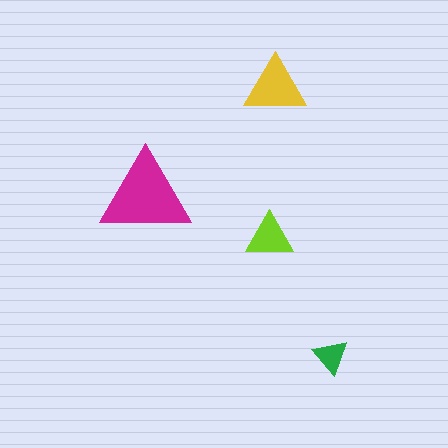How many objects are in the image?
There are 4 objects in the image.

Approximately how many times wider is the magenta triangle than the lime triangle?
About 2 times wider.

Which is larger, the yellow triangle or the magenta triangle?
The magenta one.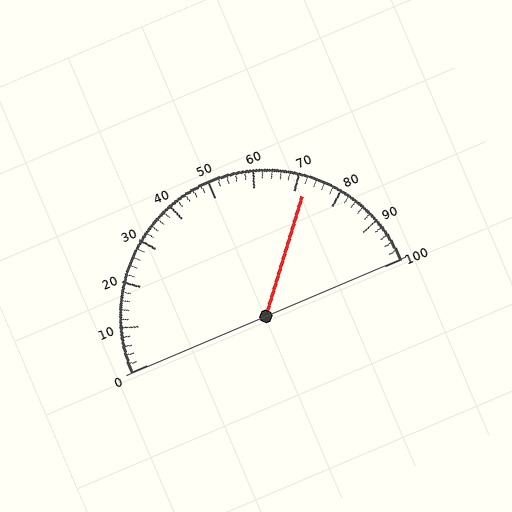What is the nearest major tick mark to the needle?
The nearest major tick mark is 70.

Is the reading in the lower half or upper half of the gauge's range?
The reading is in the upper half of the range (0 to 100).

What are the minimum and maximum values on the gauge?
The gauge ranges from 0 to 100.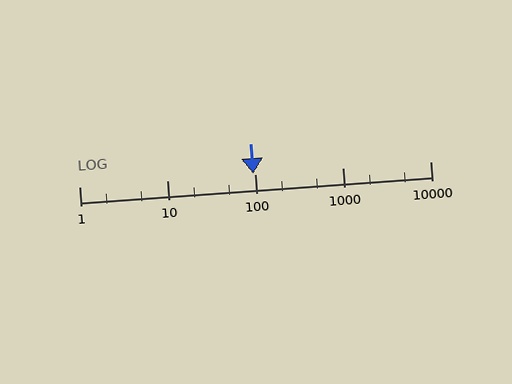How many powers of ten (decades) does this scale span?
The scale spans 4 decades, from 1 to 10000.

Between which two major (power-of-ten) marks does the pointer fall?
The pointer is between 10 and 100.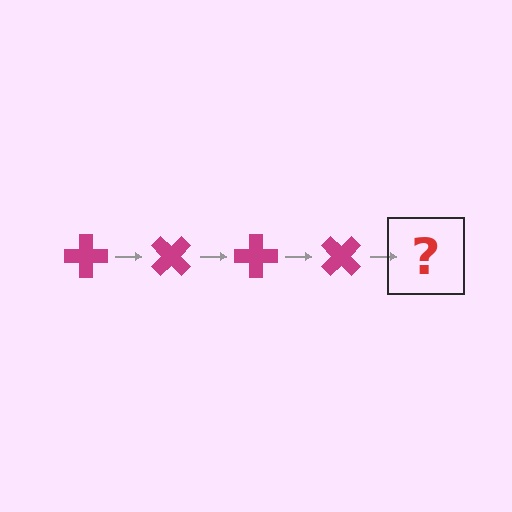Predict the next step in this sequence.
The next step is a magenta cross rotated 180 degrees.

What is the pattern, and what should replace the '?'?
The pattern is that the cross rotates 45 degrees each step. The '?' should be a magenta cross rotated 180 degrees.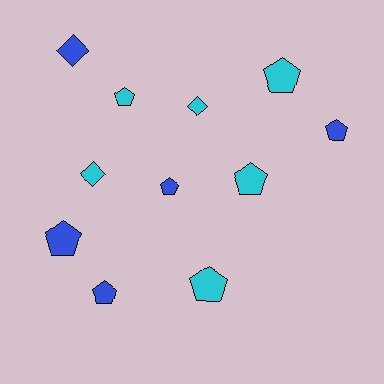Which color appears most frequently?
Cyan, with 6 objects.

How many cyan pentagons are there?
There are 4 cyan pentagons.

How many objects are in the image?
There are 11 objects.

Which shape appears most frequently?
Pentagon, with 8 objects.